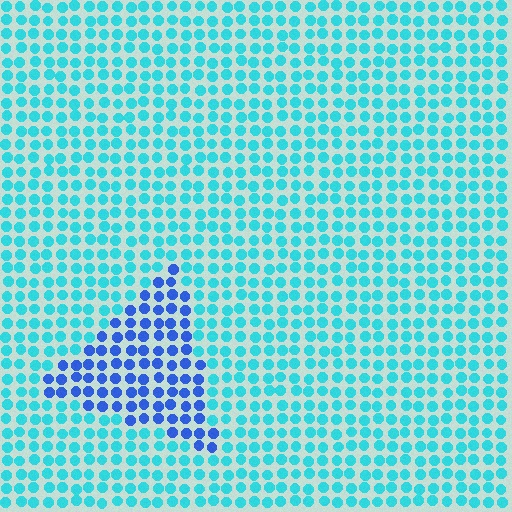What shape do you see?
I see a triangle.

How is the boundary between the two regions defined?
The boundary is defined purely by a slight shift in hue (about 42 degrees). Spacing, size, and orientation are identical on both sides.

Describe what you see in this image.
The image is filled with small cyan elements in a uniform arrangement. A triangle-shaped region is visible where the elements are tinted to a slightly different hue, forming a subtle color boundary.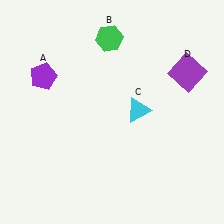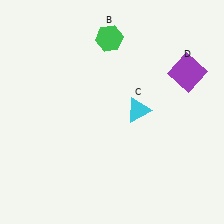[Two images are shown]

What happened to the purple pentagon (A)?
The purple pentagon (A) was removed in Image 2. It was in the top-left area of Image 1.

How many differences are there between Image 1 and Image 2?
There is 1 difference between the two images.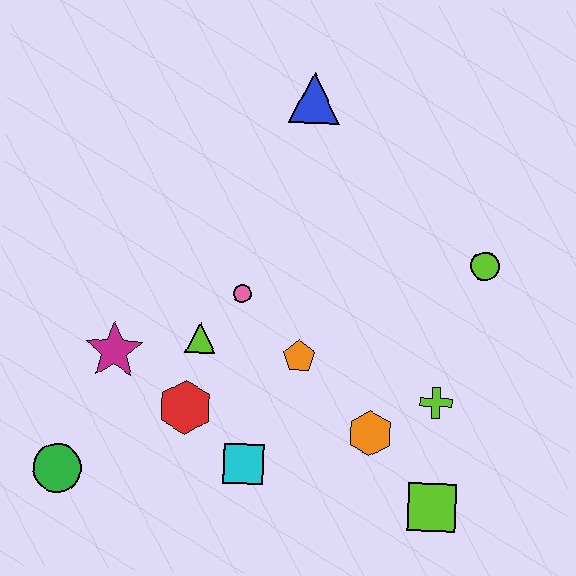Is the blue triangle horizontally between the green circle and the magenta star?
No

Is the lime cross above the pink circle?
No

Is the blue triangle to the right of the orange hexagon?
No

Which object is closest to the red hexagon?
The lime triangle is closest to the red hexagon.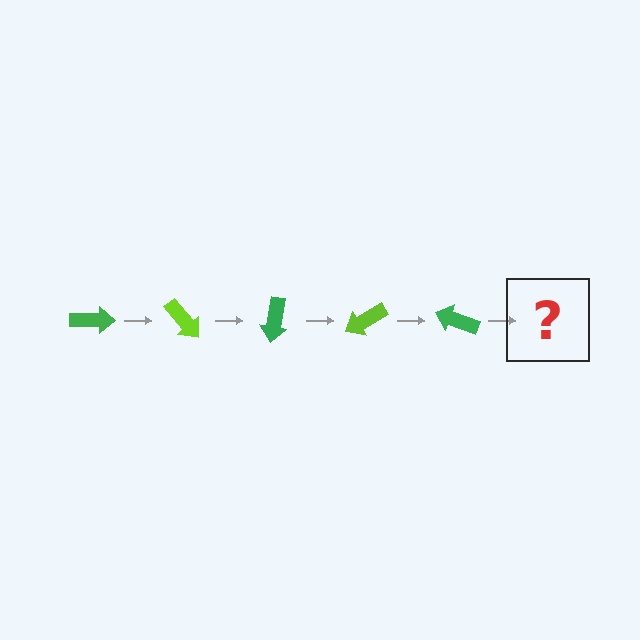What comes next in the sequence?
The next element should be a lime arrow, rotated 250 degrees from the start.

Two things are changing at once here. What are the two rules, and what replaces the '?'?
The two rules are that it rotates 50 degrees each step and the color cycles through green and lime. The '?' should be a lime arrow, rotated 250 degrees from the start.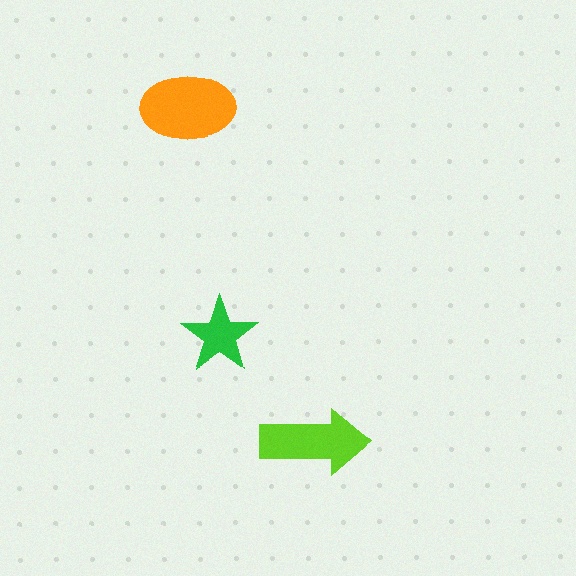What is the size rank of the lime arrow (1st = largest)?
2nd.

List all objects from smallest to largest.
The green star, the lime arrow, the orange ellipse.